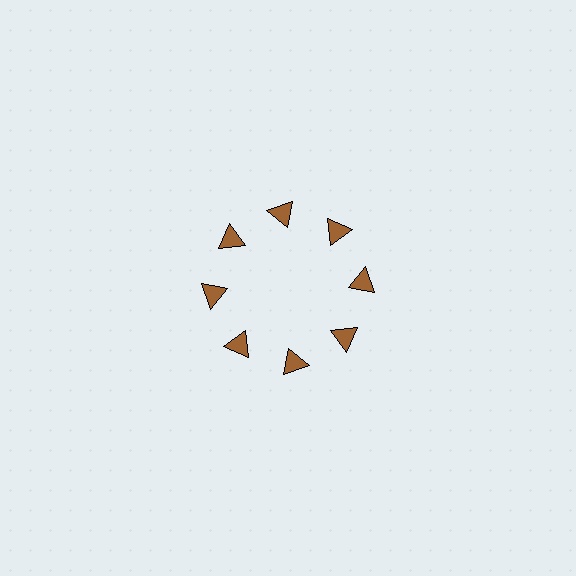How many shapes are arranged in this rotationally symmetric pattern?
There are 8 shapes, arranged in 8 groups of 1.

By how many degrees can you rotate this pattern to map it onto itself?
The pattern maps onto itself every 45 degrees of rotation.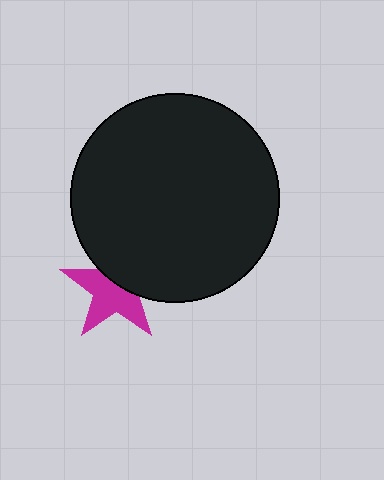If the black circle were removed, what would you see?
You would see the complete magenta star.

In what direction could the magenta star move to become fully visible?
The magenta star could move down. That would shift it out from behind the black circle entirely.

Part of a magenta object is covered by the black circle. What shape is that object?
It is a star.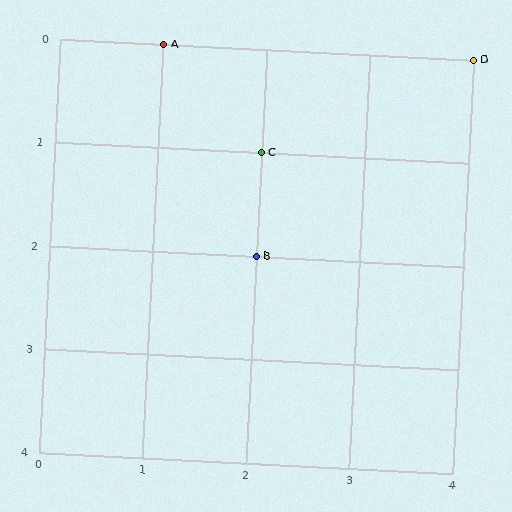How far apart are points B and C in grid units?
Points B and C are 1 row apart.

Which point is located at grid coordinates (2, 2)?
Point B is at (2, 2).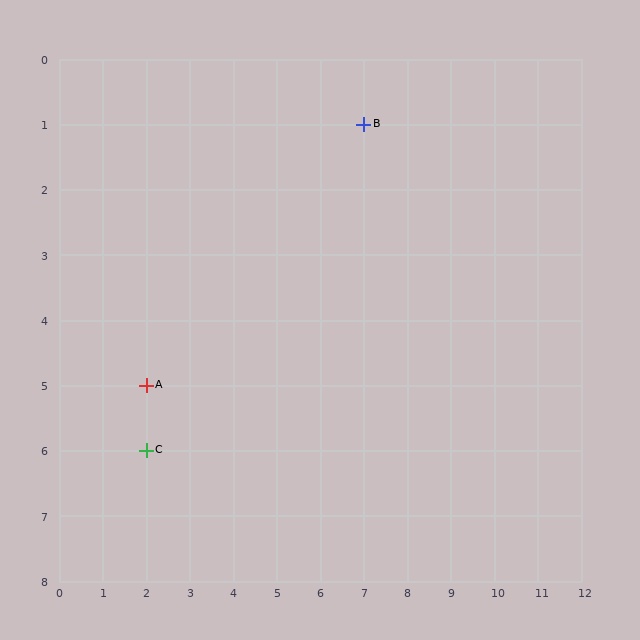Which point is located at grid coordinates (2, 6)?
Point C is at (2, 6).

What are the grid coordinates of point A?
Point A is at grid coordinates (2, 5).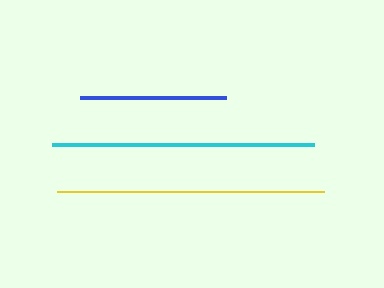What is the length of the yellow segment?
The yellow segment is approximately 267 pixels long.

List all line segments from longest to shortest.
From longest to shortest: yellow, cyan, blue.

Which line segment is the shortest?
The blue line is the shortest at approximately 146 pixels.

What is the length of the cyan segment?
The cyan segment is approximately 262 pixels long.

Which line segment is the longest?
The yellow line is the longest at approximately 267 pixels.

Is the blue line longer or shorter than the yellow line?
The yellow line is longer than the blue line.